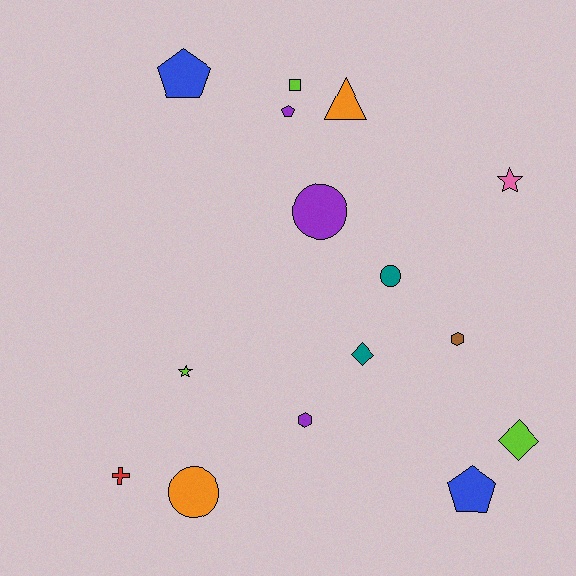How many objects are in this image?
There are 15 objects.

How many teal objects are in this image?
There are 2 teal objects.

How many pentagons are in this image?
There are 3 pentagons.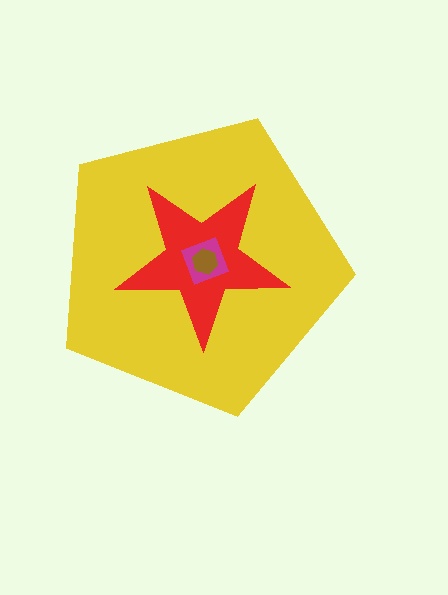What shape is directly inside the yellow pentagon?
The red star.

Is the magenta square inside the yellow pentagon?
Yes.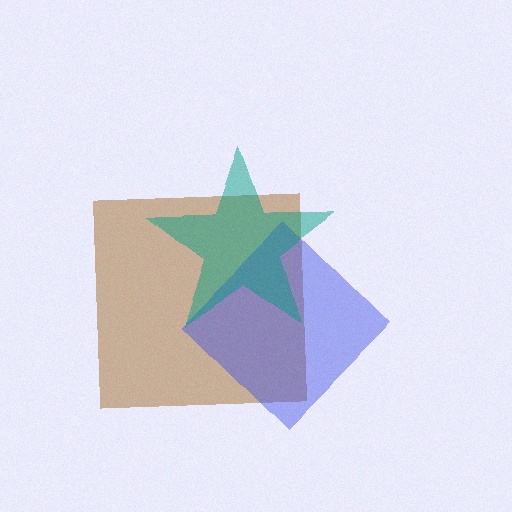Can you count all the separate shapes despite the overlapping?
Yes, there are 3 separate shapes.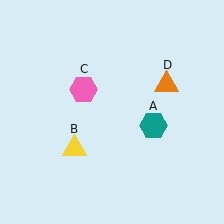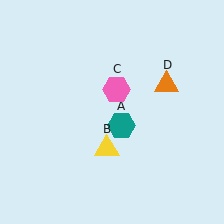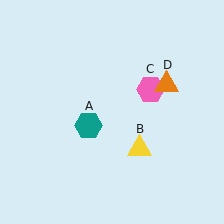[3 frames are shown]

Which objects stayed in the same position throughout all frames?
Orange triangle (object D) remained stationary.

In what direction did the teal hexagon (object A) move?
The teal hexagon (object A) moved left.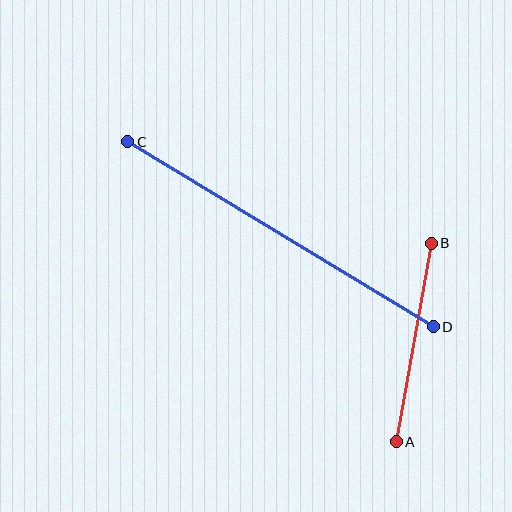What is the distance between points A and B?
The distance is approximately 202 pixels.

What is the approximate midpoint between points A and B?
The midpoint is at approximately (414, 342) pixels.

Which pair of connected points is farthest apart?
Points C and D are farthest apart.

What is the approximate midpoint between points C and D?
The midpoint is at approximately (280, 234) pixels.